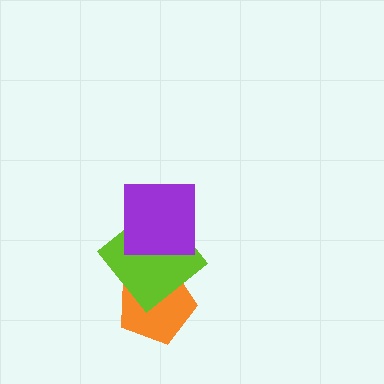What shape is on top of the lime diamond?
The purple square is on top of the lime diamond.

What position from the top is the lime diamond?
The lime diamond is 2nd from the top.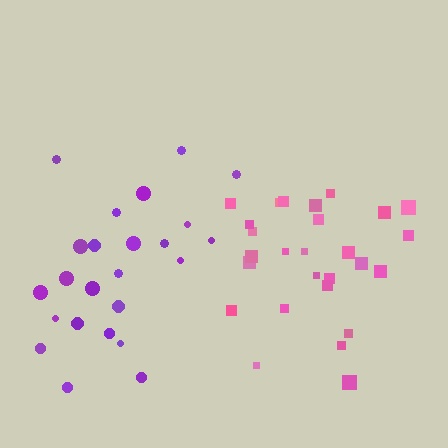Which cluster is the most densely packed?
Pink.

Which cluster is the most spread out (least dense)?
Purple.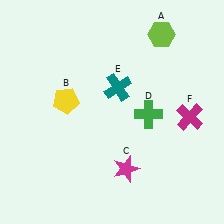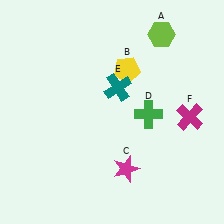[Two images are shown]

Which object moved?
The yellow pentagon (B) moved right.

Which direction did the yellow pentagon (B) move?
The yellow pentagon (B) moved right.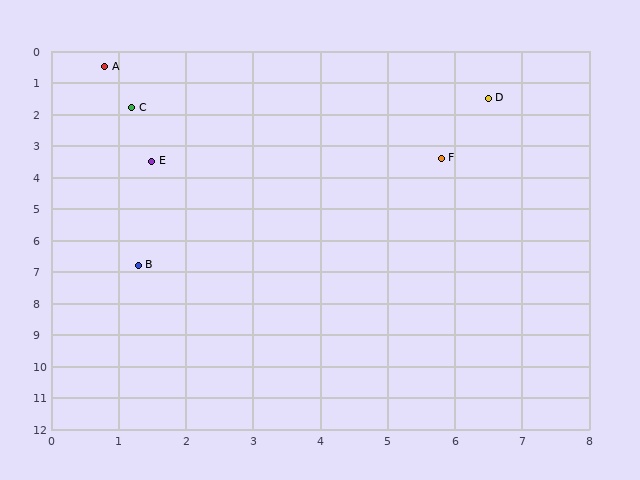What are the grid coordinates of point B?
Point B is at approximately (1.3, 6.8).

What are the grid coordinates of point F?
Point F is at approximately (5.8, 3.4).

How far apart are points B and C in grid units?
Points B and C are about 5.0 grid units apart.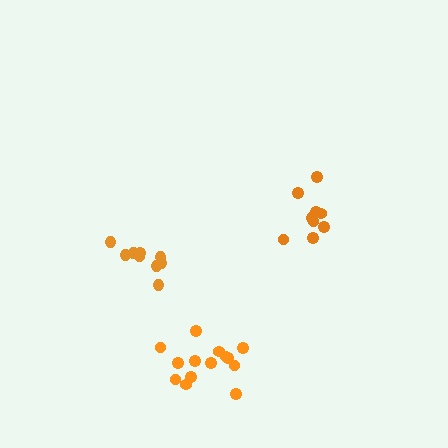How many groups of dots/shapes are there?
There are 3 groups.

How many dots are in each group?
Group 1: 9 dots, Group 2: 14 dots, Group 3: 9 dots (32 total).